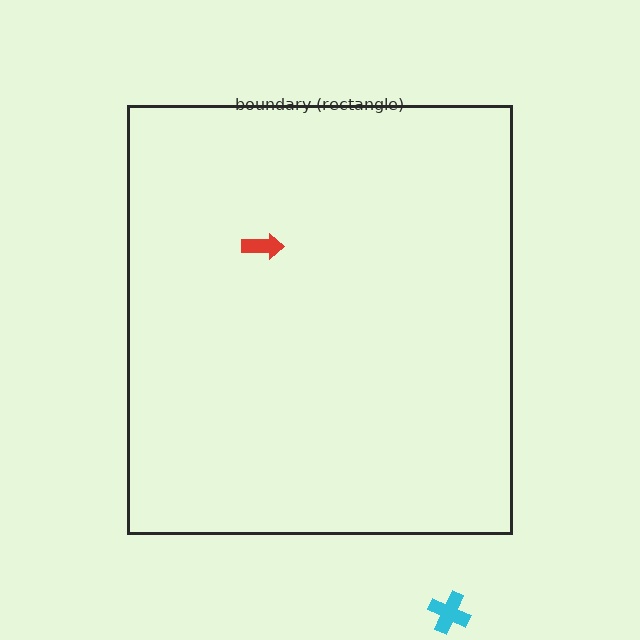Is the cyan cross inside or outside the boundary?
Outside.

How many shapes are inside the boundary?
1 inside, 1 outside.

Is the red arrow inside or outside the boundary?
Inside.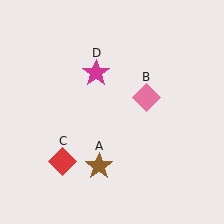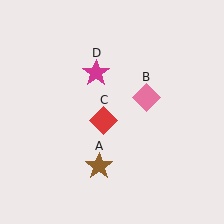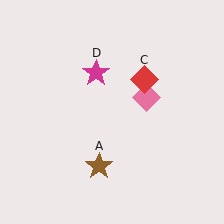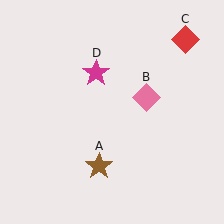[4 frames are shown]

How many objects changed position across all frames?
1 object changed position: red diamond (object C).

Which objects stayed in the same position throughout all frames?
Brown star (object A) and pink diamond (object B) and magenta star (object D) remained stationary.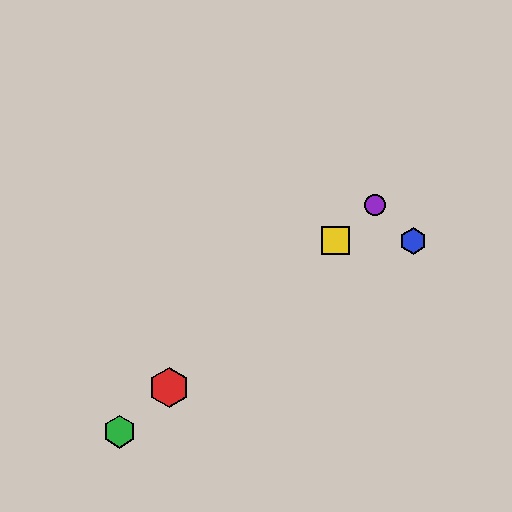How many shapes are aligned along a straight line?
4 shapes (the red hexagon, the green hexagon, the yellow square, the purple circle) are aligned along a straight line.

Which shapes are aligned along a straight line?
The red hexagon, the green hexagon, the yellow square, the purple circle are aligned along a straight line.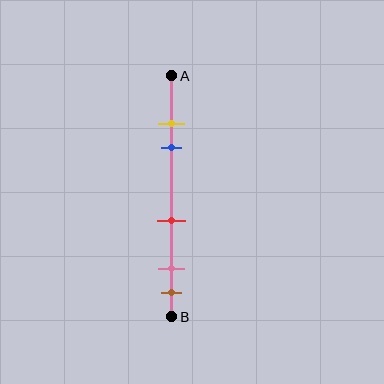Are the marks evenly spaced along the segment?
No, the marks are not evenly spaced.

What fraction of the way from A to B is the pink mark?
The pink mark is approximately 80% (0.8) of the way from A to B.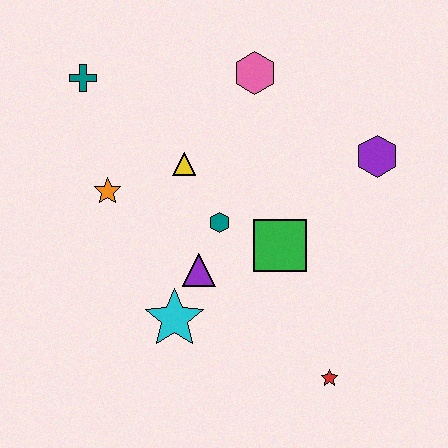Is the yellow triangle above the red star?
Yes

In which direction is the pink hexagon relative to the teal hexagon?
The pink hexagon is above the teal hexagon.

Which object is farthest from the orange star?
The red star is farthest from the orange star.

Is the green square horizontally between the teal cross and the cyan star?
No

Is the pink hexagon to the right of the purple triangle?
Yes